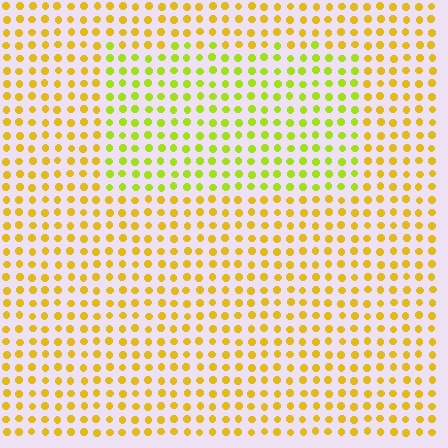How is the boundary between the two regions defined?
The boundary is defined purely by a slight shift in hue (about 31 degrees). Spacing, size, and orientation are identical on both sides.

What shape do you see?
I see a rectangle.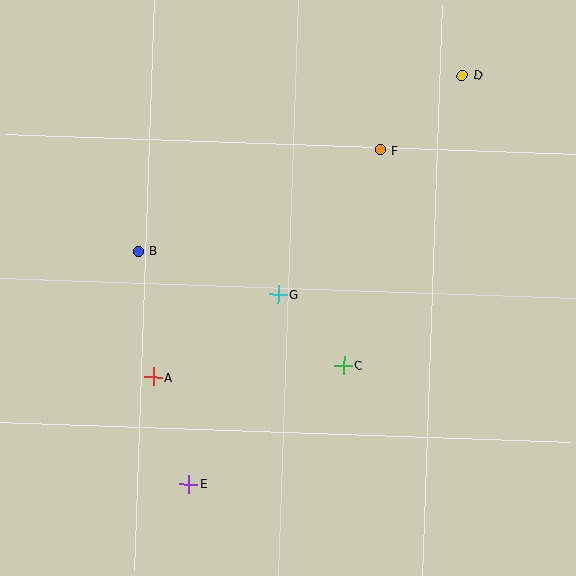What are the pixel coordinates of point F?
Point F is at (380, 150).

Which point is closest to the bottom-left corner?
Point E is closest to the bottom-left corner.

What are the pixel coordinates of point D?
Point D is at (462, 75).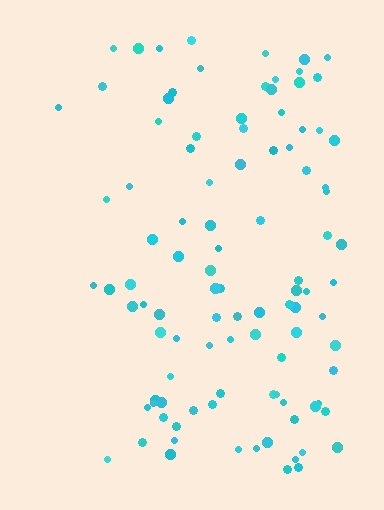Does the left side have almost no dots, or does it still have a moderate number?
Still a moderate number, just noticeably fewer than the right.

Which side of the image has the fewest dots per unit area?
The left.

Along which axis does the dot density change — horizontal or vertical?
Horizontal.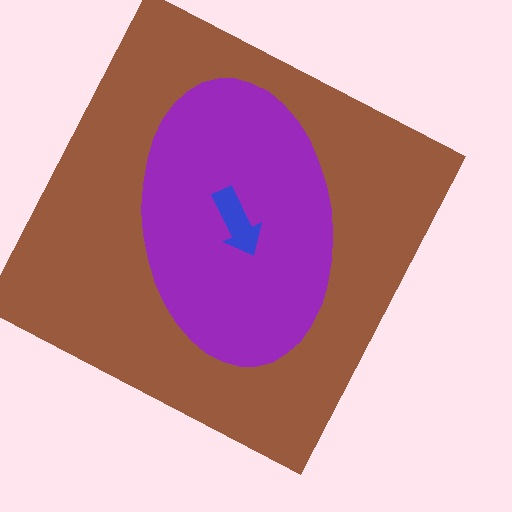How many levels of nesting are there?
3.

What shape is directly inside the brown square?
The purple ellipse.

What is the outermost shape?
The brown square.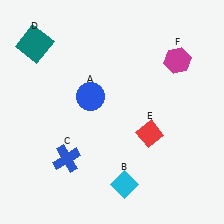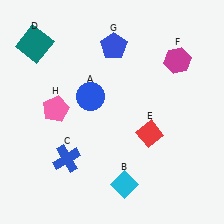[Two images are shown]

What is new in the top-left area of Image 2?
A pink pentagon (H) was added in the top-left area of Image 2.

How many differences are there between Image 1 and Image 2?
There are 2 differences between the two images.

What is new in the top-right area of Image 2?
A blue pentagon (G) was added in the top-right area of Image 2.